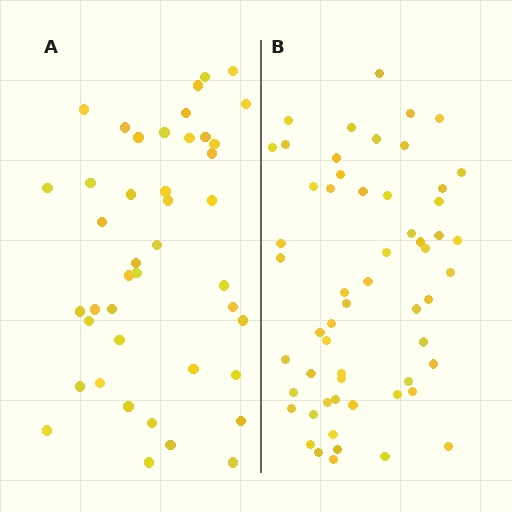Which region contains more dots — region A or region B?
Region B (the right region) has more dots.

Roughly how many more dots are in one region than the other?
Region B has approximately 15 more dots than region A.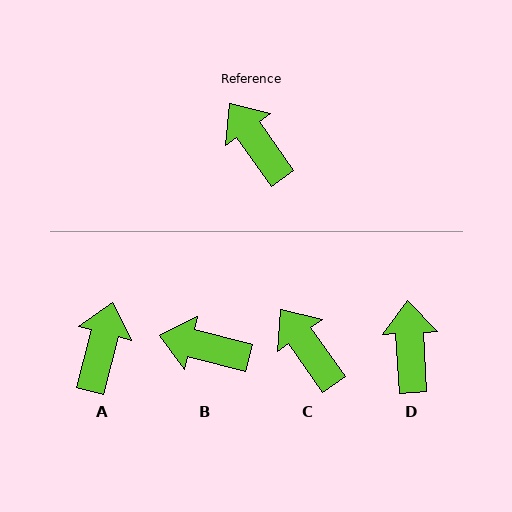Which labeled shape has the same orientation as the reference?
C.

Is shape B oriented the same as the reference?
No, it is off by about 41 degrees.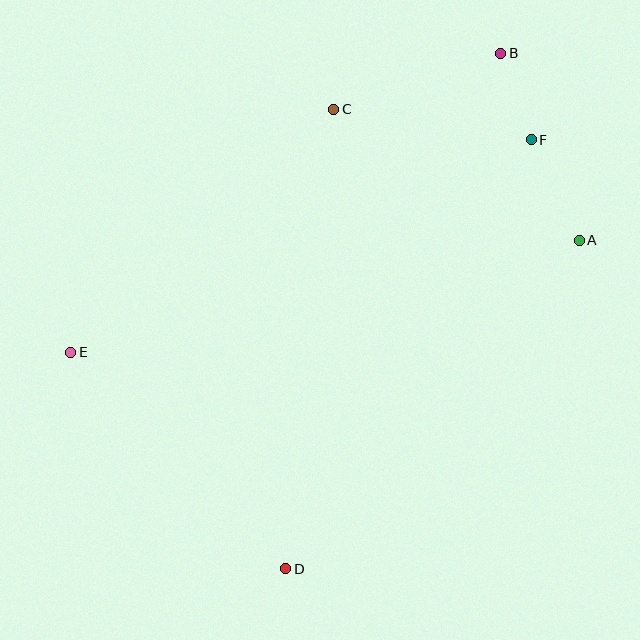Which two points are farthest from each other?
Points B and D are farthest from each other.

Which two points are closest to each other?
Points B and F are closest to each other.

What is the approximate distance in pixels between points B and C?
The distance between B and C is approximately 176 pixels.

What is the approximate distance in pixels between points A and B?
The distance between A and B is approximately 202 pixels.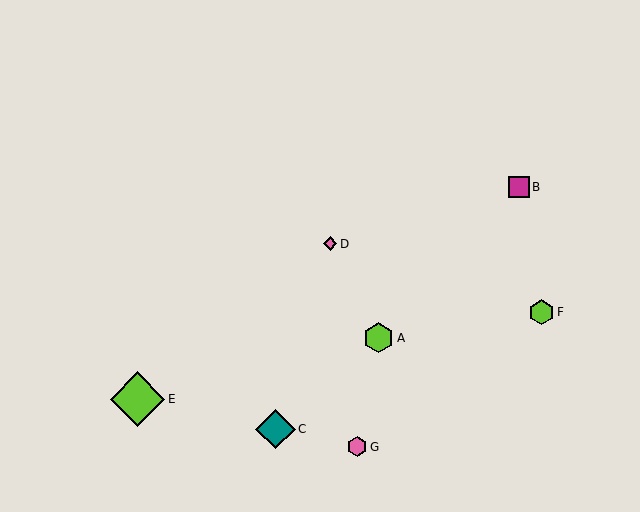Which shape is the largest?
The lime diamond (labeled E) is the largest.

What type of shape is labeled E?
Shape E is a lime diamond.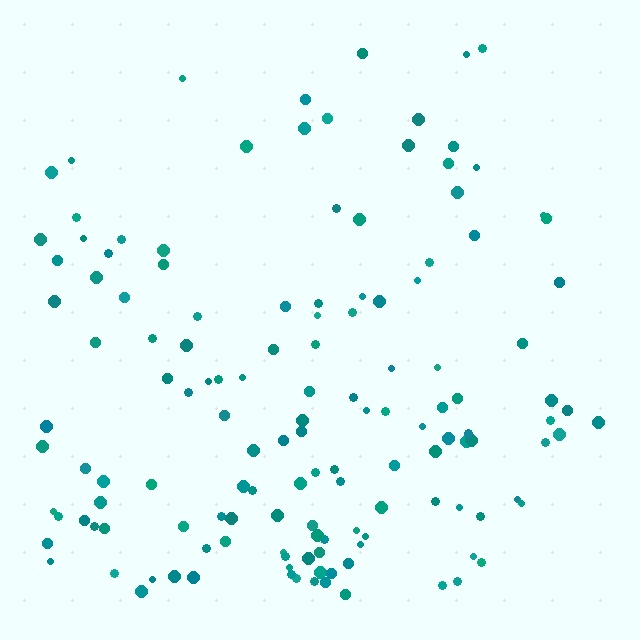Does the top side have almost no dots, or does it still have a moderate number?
Still a moderate number, just noticeably fewer than the bottom.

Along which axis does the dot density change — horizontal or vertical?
Vertical.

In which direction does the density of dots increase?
From top to bottom, with the bottom side densest.